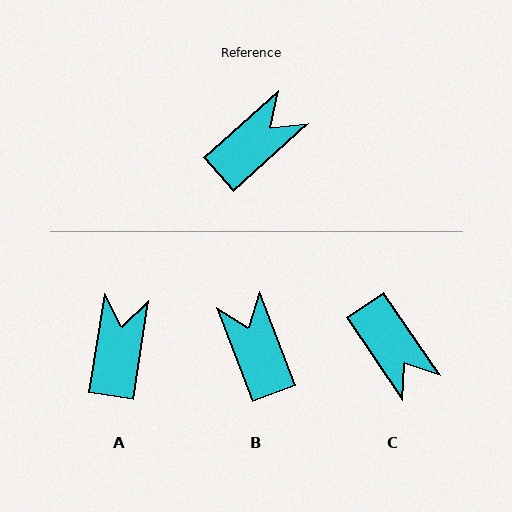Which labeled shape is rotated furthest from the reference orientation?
C, about 98 degrees away.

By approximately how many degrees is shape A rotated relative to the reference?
Approximately 39 degrees counter-clockwise.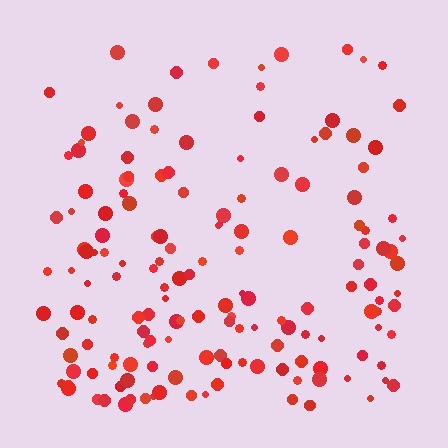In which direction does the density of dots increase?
From top to bottom, with the bottom side densest.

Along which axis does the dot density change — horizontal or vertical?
Vertical.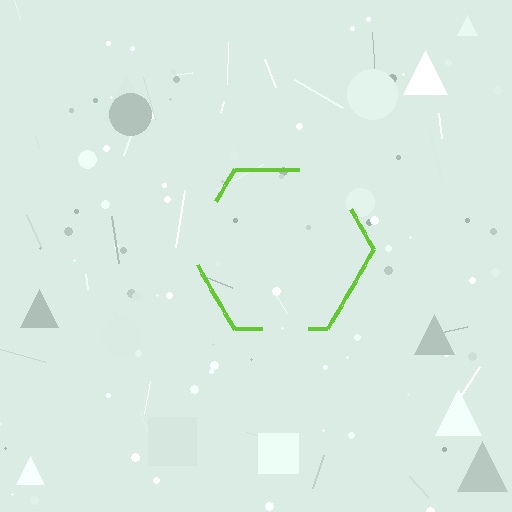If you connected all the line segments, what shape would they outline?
They would outline a hexagon.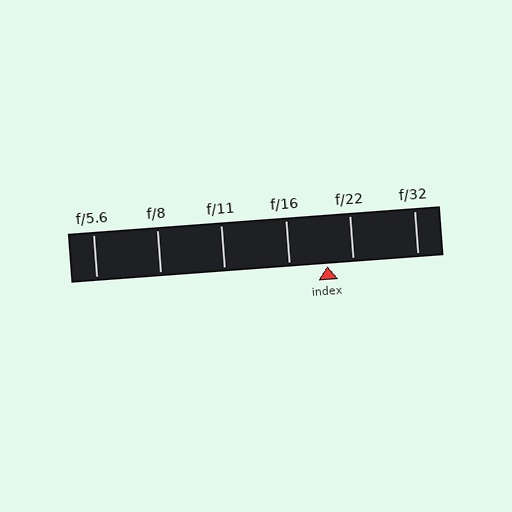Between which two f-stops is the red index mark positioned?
The index mark is between f/16 and f/22.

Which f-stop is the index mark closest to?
The index mark is closest to f/22.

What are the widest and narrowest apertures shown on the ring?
The widest aperture shown is f/5.6 and the narrowest is f/32.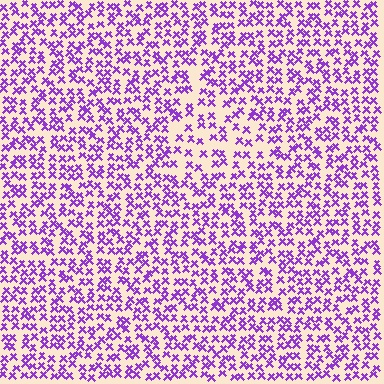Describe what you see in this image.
The image contains small purple elements arranged at two different densities. A triangle-shaped region is visible where the elements are less densely packed than the surrounding area.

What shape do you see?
I see a triangle.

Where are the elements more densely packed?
The elements are more densely packed outside the triangle boundary.